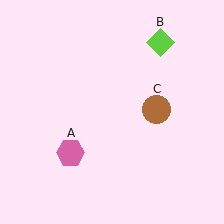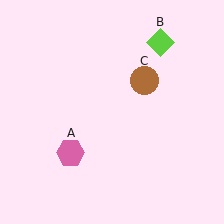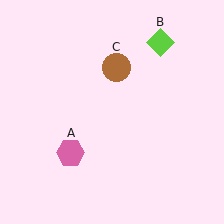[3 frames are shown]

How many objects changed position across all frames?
1 object changed position: brown circle (object C).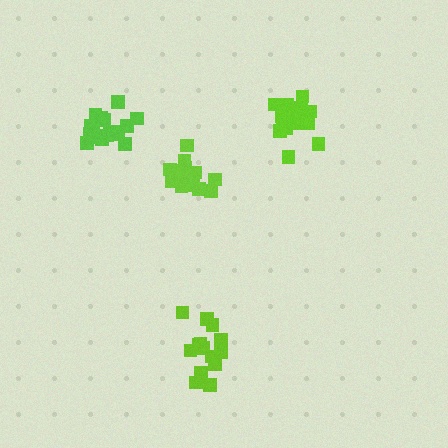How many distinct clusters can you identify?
There are 4 distinct clusters.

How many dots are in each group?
Group 1: 18 dots, Group 2: 15 dots, Group 3: 14 dots, Group 4: 18 dots (65 total).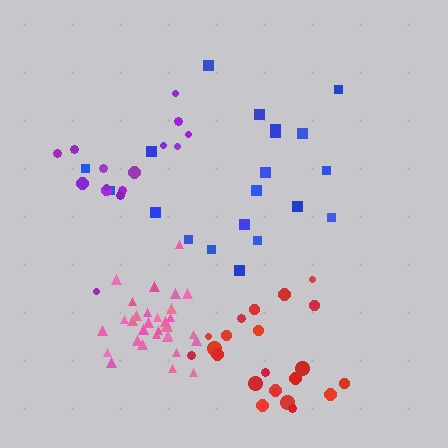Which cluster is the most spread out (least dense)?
Blue.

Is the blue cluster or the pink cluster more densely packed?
Pink.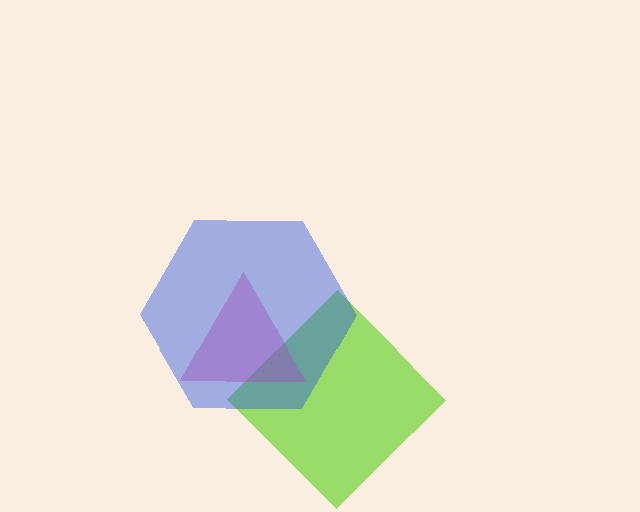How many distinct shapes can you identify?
There are 3 distinct shapes: a lime diamond, a pink triangle, a blue hexagon.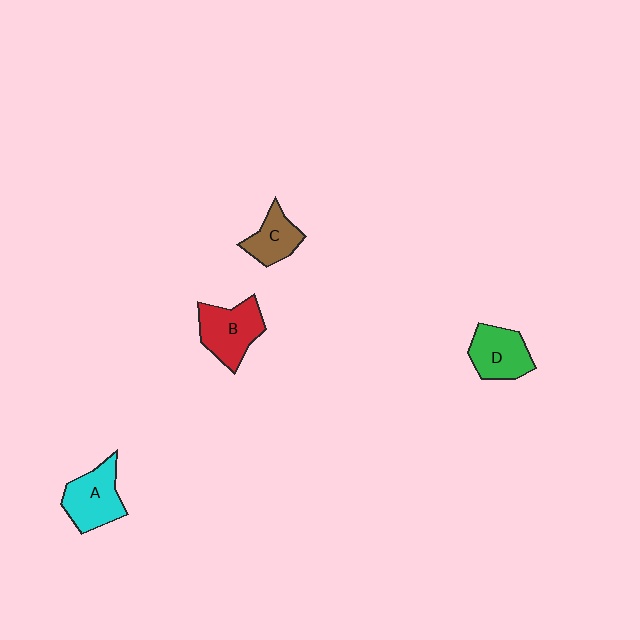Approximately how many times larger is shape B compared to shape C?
Approximately 1.5 times.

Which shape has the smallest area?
Shape C (brown).